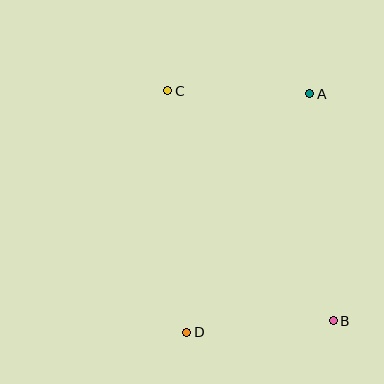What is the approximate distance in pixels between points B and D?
The distance between B and D is approximately 147 pixels.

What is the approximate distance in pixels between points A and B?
The distance between A and B is approximately 228 pixels.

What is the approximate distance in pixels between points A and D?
The distance between A and D is approximately 269 pixels.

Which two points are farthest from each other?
Points B and C are farthest from each other.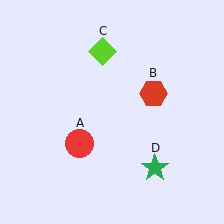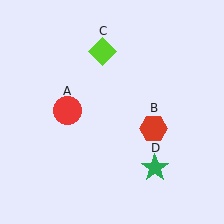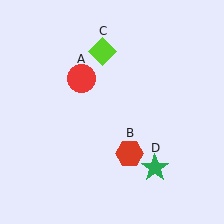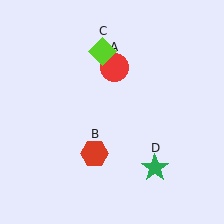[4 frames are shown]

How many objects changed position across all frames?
2 objects changed position: red circle (object A), red hexagon (object B).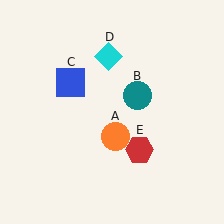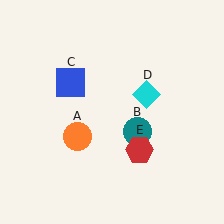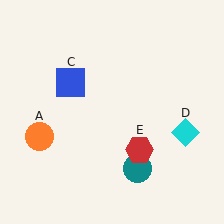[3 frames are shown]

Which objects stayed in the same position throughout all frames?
Blue square (object C) and red hexagon (object E) remained stationary.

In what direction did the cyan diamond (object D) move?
The cyan diamond (object D) moved down and to the right.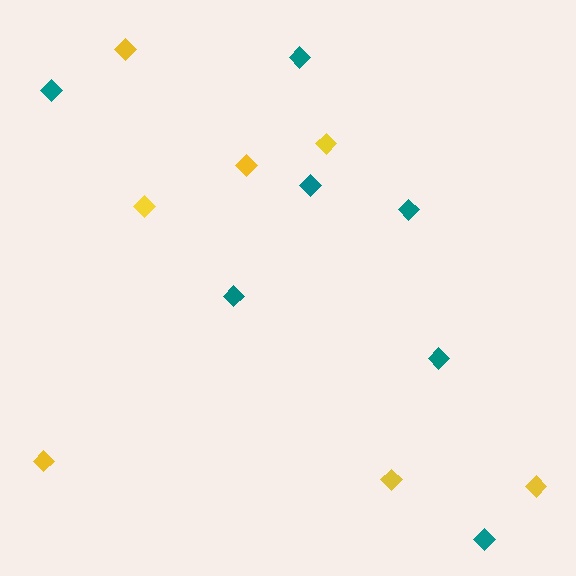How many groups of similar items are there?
There are 2 groups: one group of yellow diamonds (7) and one group of teal diamonds (7).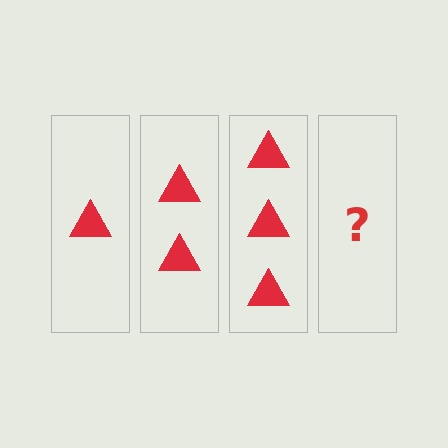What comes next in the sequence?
The next element should be 4 triangles.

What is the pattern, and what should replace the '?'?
The pattern is that each step adds one more triangle. The '?' should be 4 triangles.